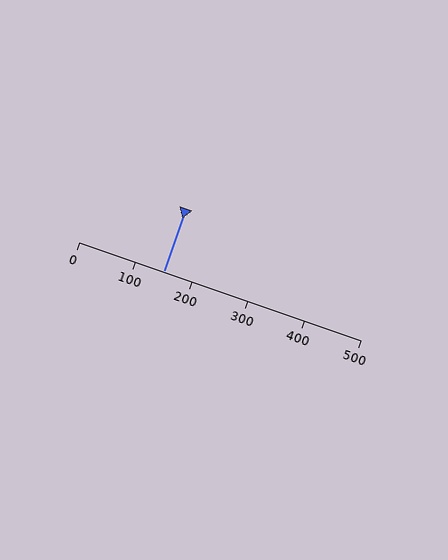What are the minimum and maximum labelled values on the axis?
The axis runs from 0 to 500.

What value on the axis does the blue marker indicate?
The marker indicates approximately 150.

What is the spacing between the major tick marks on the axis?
The major ticks are spaced 100 apart.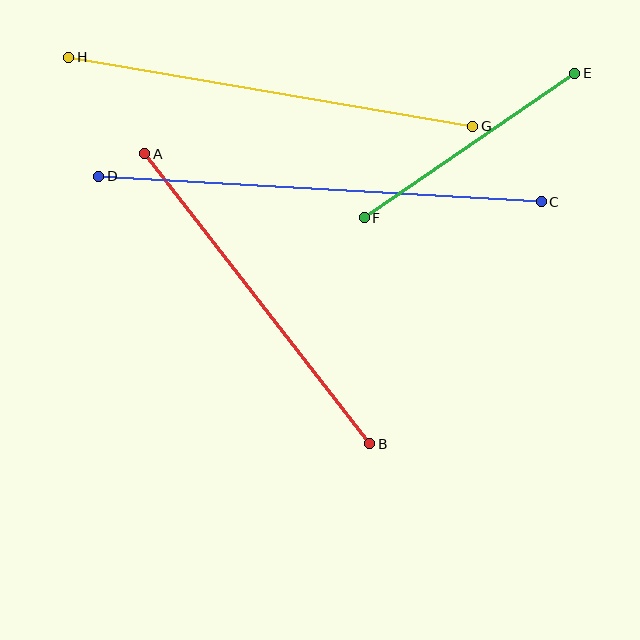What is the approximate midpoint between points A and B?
The midpoint is at approximately (257, 299) pixels.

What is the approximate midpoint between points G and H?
The midpoint is at approximately (271, 92) pixels.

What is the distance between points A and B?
The distance is approximately 367 pixels.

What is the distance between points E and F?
The distance is approximately 255 pixels.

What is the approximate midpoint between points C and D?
The midpoint is at approximately (320, 189) pixels.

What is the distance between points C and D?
The distance is approximately 444 pixels.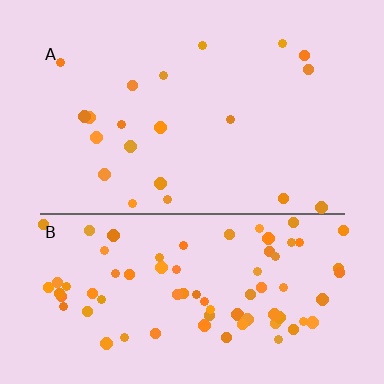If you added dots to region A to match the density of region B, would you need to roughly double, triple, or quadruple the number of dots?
Approximately quadruple.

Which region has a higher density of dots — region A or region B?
B (the bottom).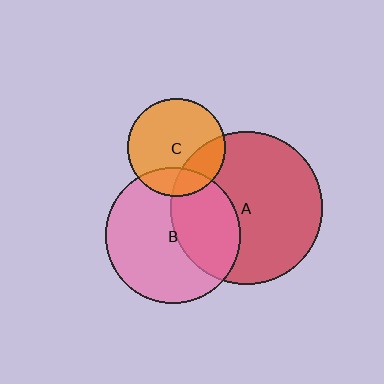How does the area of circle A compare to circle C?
Approximately 2.4 times.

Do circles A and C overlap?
Yes.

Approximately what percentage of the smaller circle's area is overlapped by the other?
Approximately 25%.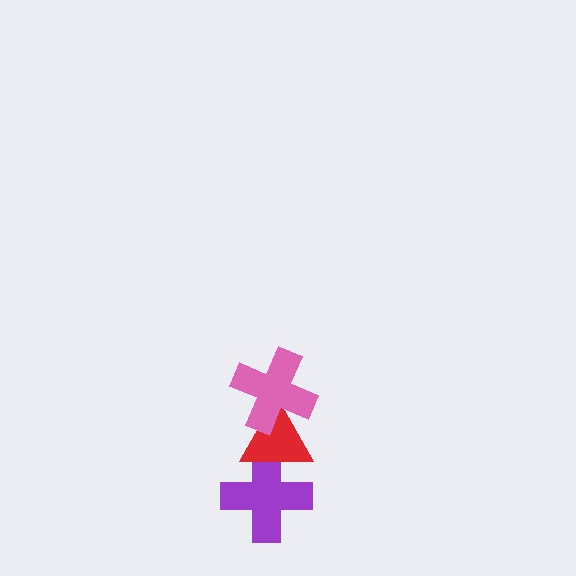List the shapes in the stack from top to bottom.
From top to bottom: the pink cross, the red triangle, the purple cross.